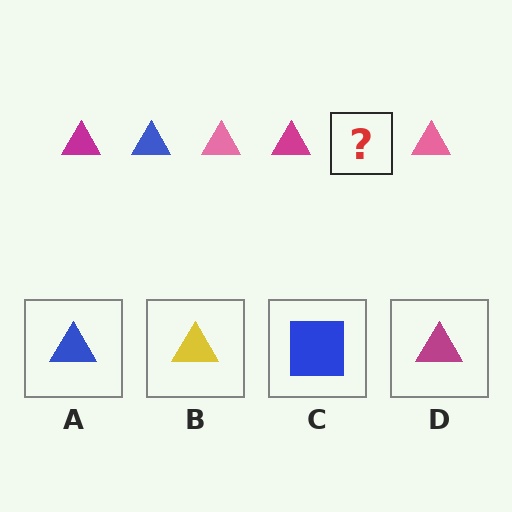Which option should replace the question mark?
Option A.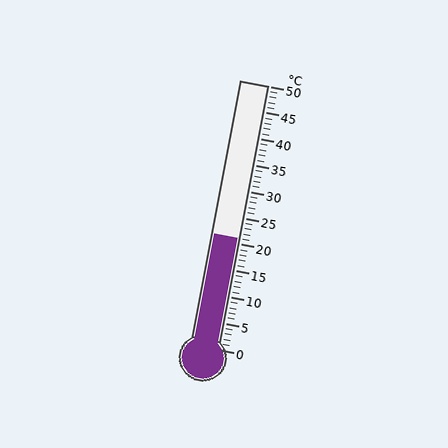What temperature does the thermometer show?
The thermometer shows approximately 21°C.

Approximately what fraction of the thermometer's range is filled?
The thermometer is filled to approximately 40% of its range.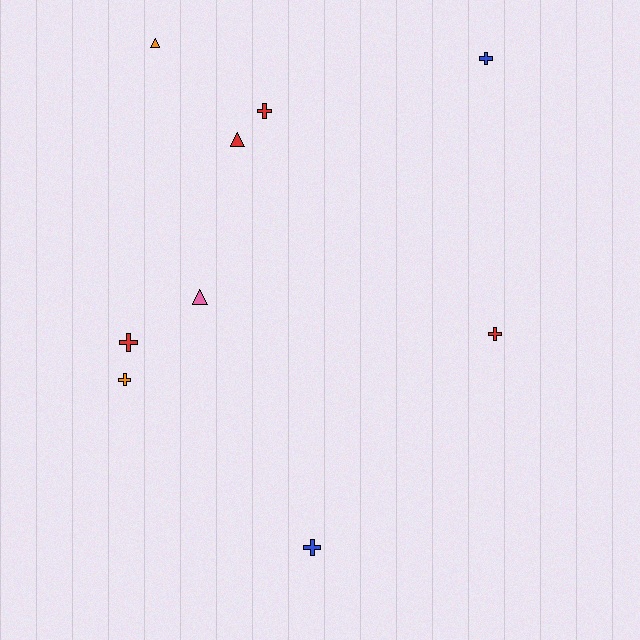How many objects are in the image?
There are 9 objects.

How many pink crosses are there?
There are no pink crosses.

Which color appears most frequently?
Red, with 4 objects.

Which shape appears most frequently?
Cross, with 6 objects.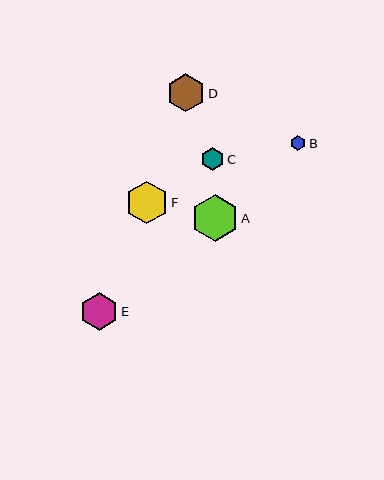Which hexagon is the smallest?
Hexagon B is the smallest with a size of approximately 16 pixels.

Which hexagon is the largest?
Hexagon A is the largest with a size of approximately 47 pixels.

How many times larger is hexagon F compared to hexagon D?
Hexagon F is approximately 1.1 times the size of hexagon D.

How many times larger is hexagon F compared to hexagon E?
Hexagon F is approximately 1.1 times the size of hexagon E.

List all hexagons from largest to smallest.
From largest to smallest: A, F, D, E, C, B.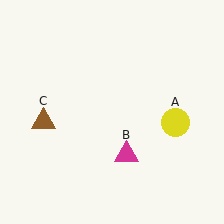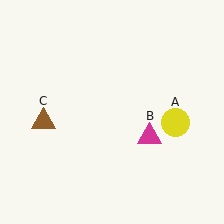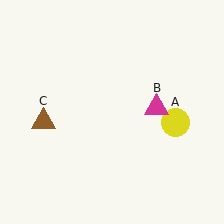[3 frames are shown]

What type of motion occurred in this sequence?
The magenta triangle (object B) rotated counterclockwise around the center of the scene.